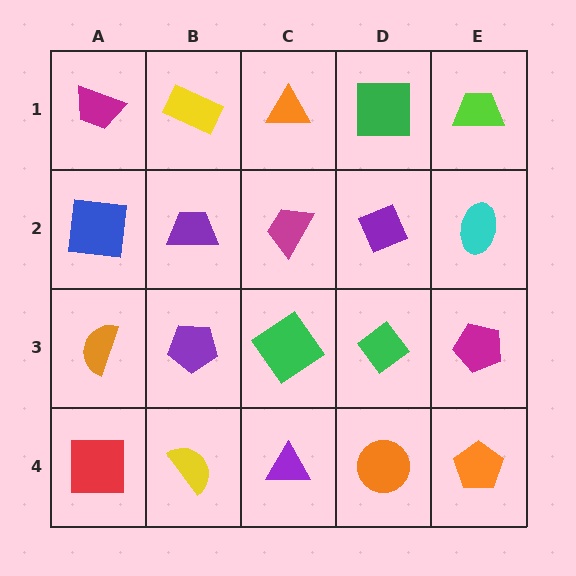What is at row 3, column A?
An orange semicircle.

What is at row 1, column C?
An orange triangle.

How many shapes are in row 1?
5 shapes.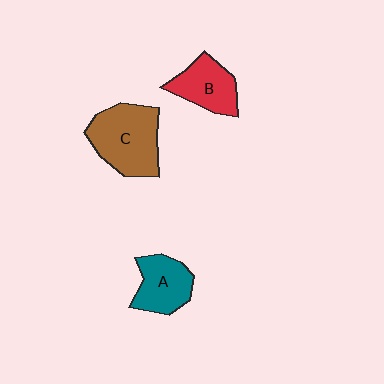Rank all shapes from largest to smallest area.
From largest to smallest: C (brown), B (red), A (teal).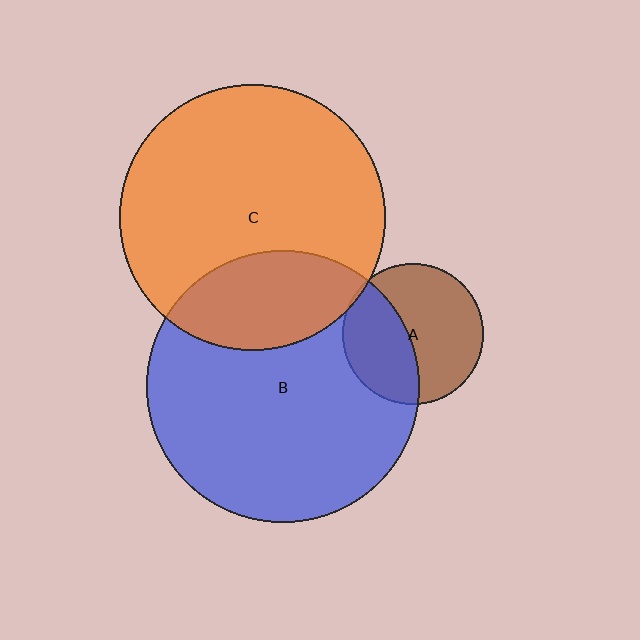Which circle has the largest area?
Circle B (blue).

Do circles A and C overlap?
Yes.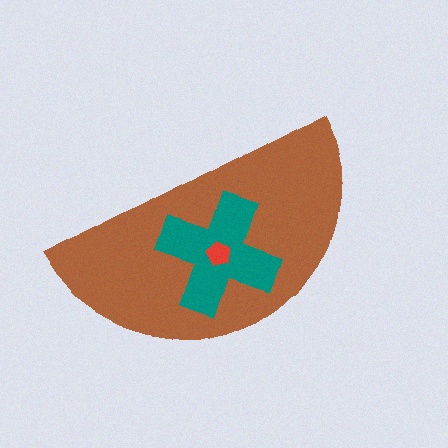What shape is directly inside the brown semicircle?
The teal cross.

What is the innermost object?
The red pentagon.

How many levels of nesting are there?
3.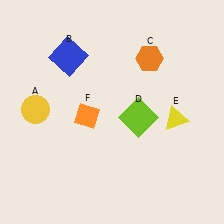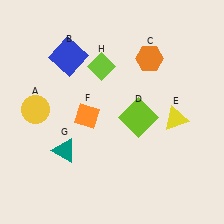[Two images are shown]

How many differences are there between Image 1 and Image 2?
There are 2 differences between the two images.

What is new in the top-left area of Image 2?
A lime diamond (H) was added in the top-left area of Image 2.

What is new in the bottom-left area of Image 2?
A teal triangle (G) was added in the bottom-left area of Image 2.